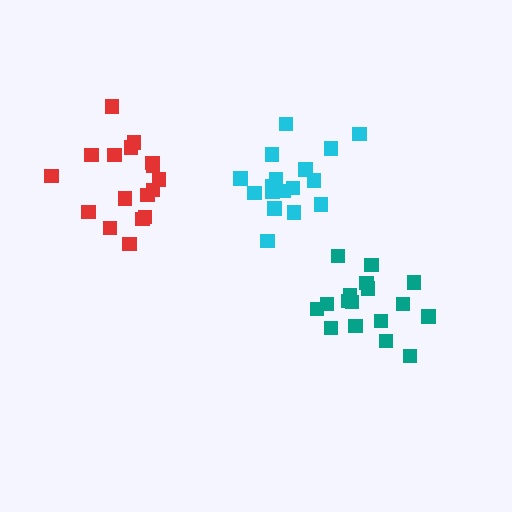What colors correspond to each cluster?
The clusters are colored: cyan, teal, red.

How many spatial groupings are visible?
There are 3 spatial groupings.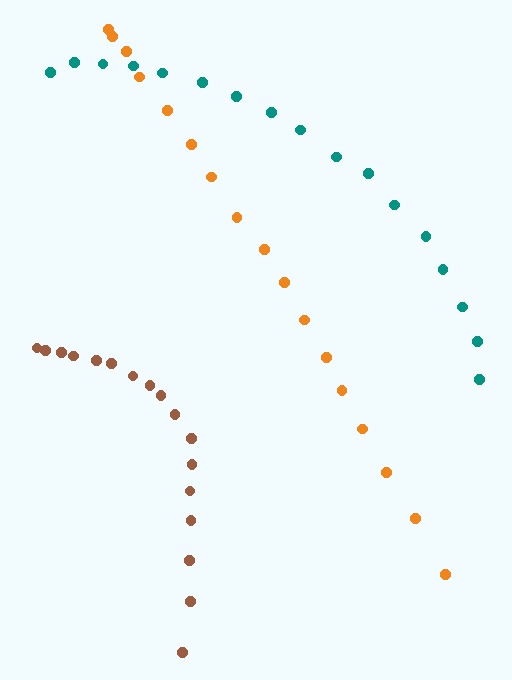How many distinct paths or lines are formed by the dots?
There are 3 distinct paths.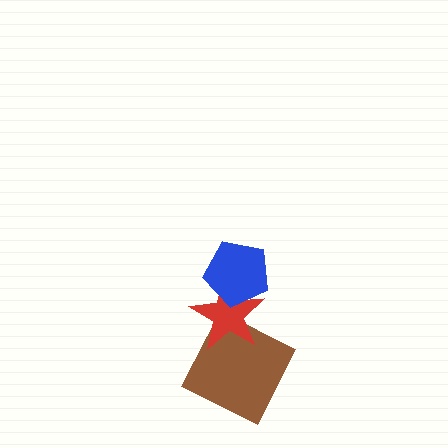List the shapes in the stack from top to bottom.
From top to bottom: the blue pentagon, the red star, the brown square.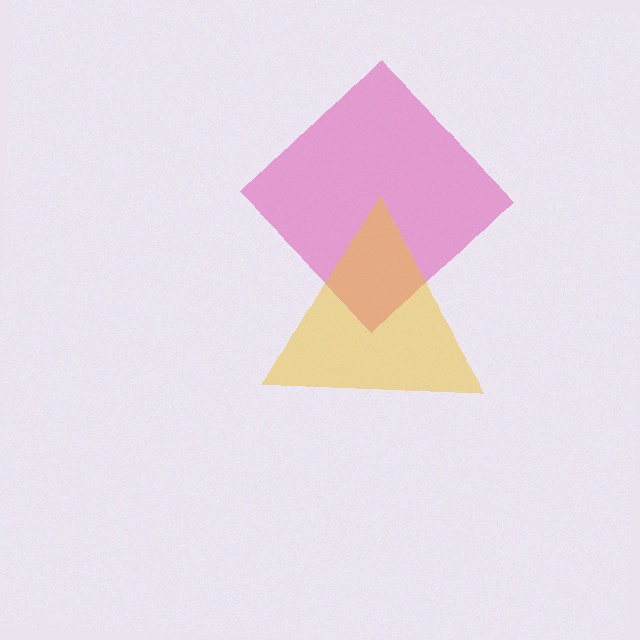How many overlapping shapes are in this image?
There are 2 overlapping shapes in the image.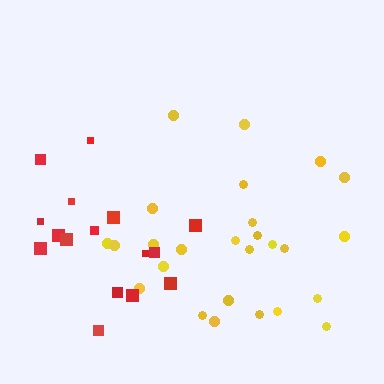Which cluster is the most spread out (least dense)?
Red.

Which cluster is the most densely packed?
Yellow.